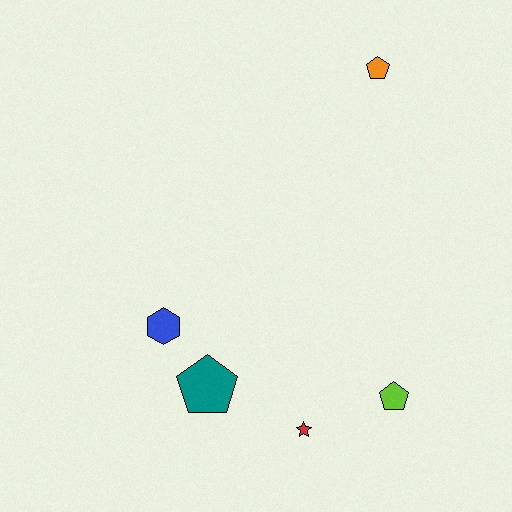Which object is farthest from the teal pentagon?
The orange pentagon is farthest from the teal pentagon.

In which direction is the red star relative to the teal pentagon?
The red star is to the right of the teal pentagon.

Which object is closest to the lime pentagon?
The red star is closest to the lime pentagon.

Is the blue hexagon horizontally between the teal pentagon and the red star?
No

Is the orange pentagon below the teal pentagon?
No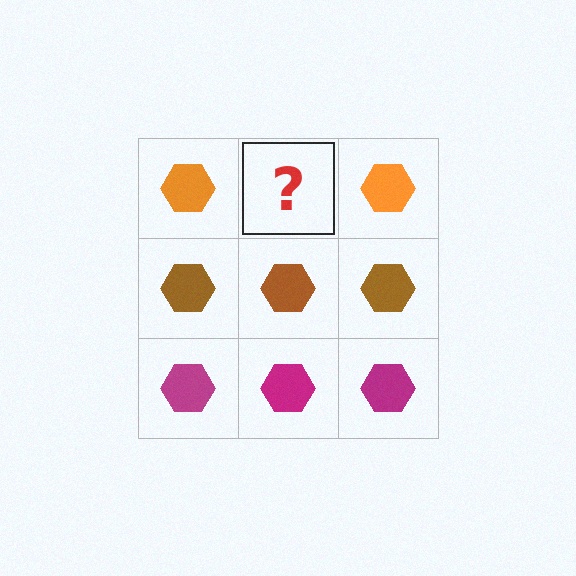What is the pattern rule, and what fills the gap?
The rule is that each row has a consistent color. The gap should be filled with an orange hexagon.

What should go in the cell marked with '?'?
The missing cell should contain an orange hexagon.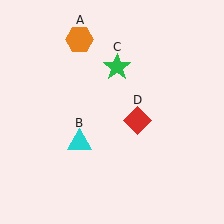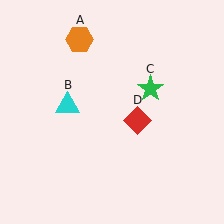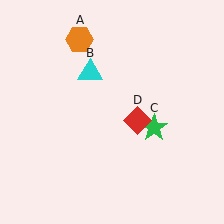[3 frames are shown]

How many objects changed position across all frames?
2 objects changed position: cyan triangle (object B), green star (object C).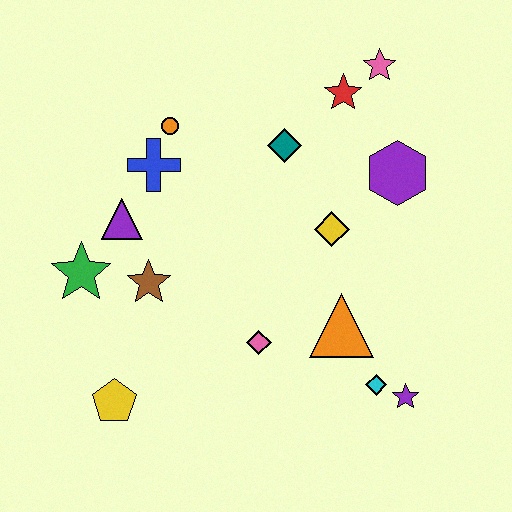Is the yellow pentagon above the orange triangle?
No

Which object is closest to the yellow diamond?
The purple hexagon is closest to the yellow diamond.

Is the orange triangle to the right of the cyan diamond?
No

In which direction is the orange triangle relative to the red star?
The orange triangle is below the red star.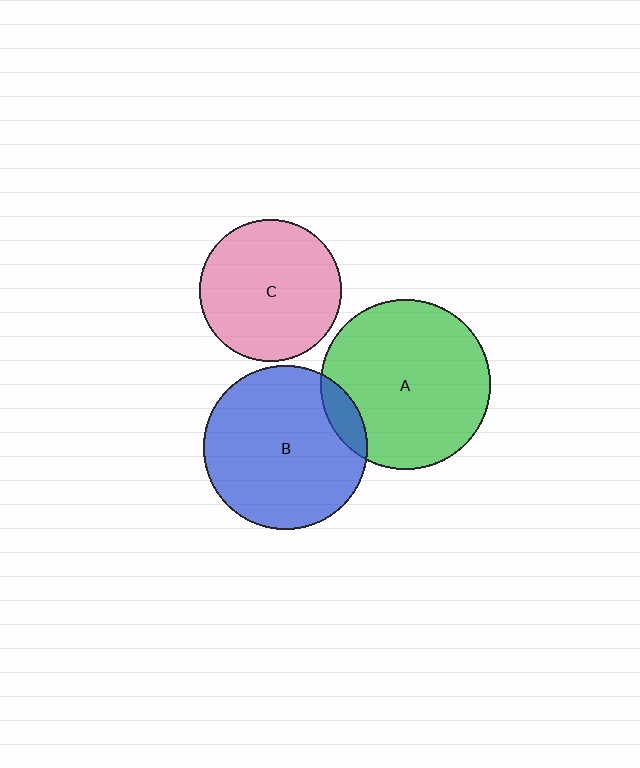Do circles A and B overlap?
Yes.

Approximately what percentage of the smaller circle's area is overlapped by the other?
Approximately 10%.